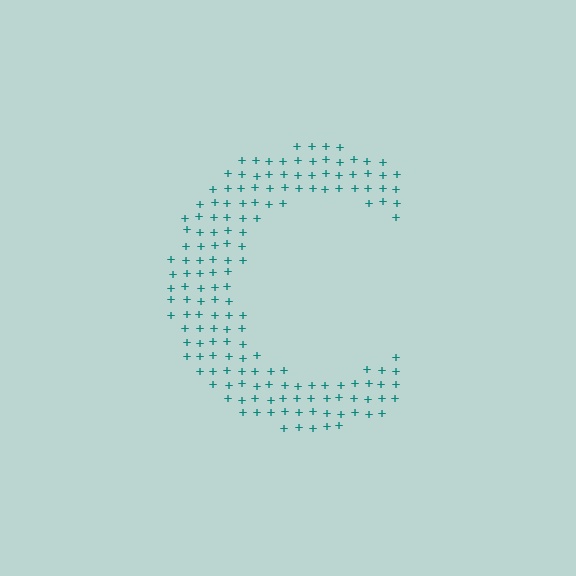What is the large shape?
The large shape is the letter C.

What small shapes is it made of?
It is made of small plus signs.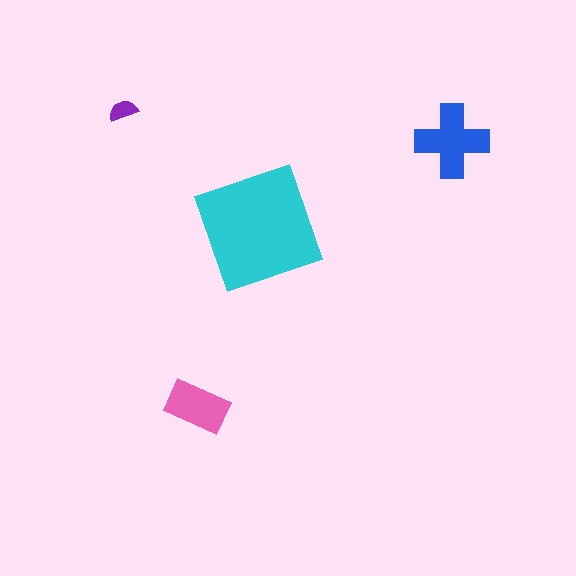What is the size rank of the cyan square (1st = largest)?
1st.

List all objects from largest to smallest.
The cyan square, the blue cross, the pink rectangle, the purple semicircle.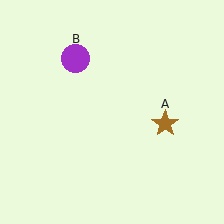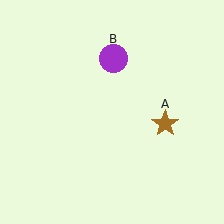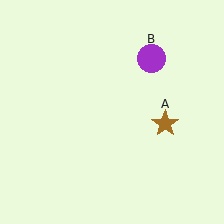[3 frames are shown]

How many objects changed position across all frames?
1 object changed position: purple circle (object B).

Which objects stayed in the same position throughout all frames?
Brown star (object A) remained stationary.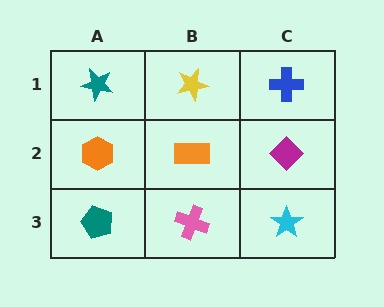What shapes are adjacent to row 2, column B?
A yellow star (row 1, column B), a pink cross (row 3, column B), an orange hexagon (row 2, column A), a magenta diamond (row 2, column C).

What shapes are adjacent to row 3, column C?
A magenta diamond (row 2, column C), a pink cross (row 3, column B).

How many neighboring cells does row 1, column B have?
3.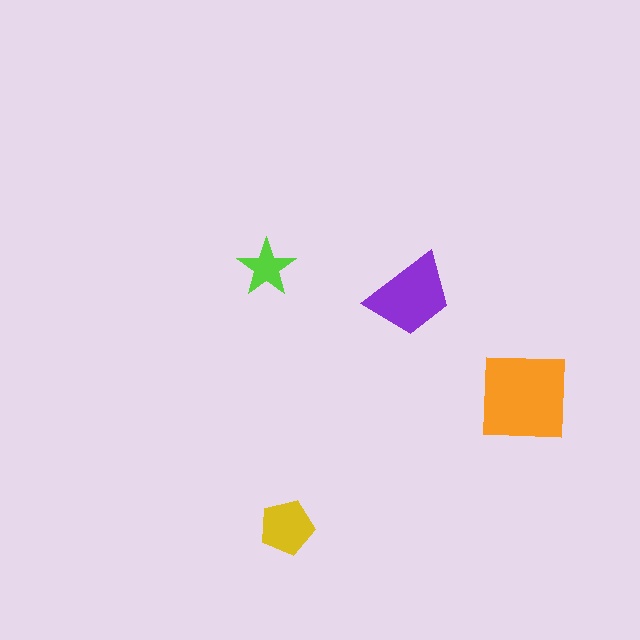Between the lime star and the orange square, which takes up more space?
The orange square.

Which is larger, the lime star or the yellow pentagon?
The yellow pentagon.